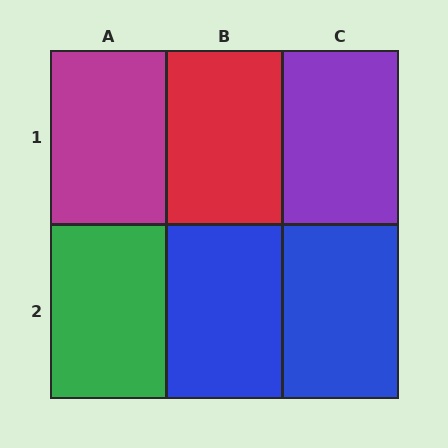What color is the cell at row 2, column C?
Blue.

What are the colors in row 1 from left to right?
Magenta, red, purple.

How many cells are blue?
2 cells are blue.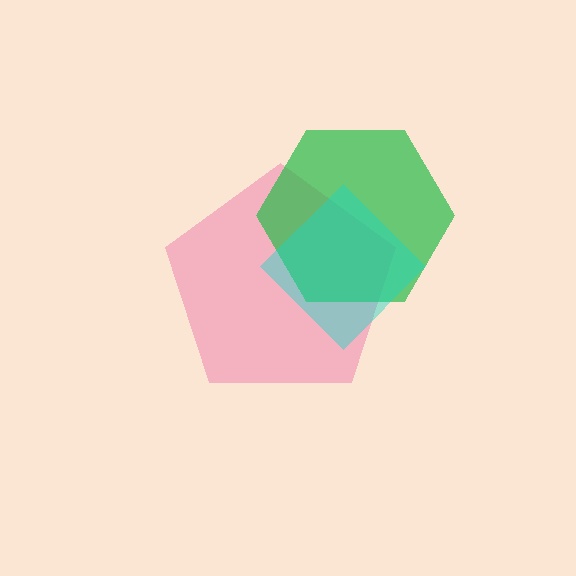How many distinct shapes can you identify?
There are 3 distinct shapes: a pink pentagon, a green hexagon, a cyan diamond.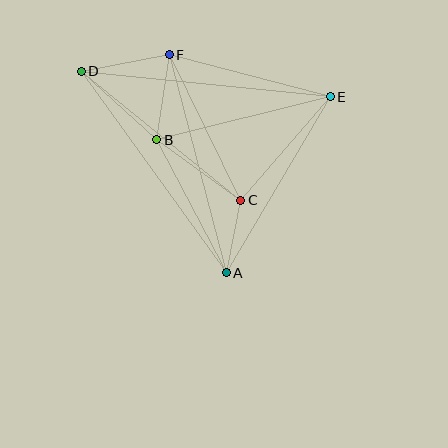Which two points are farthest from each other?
Points D and E are farthest from each other.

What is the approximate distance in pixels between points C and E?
The distance between C and E is approximately 137 pixels.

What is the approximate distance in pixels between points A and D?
The distance between A and D is approximately 248 pixels.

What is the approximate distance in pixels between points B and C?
The distance between B and C is approximately 104 pixels.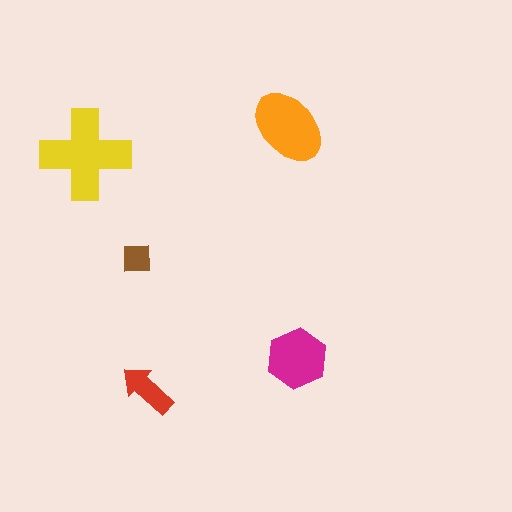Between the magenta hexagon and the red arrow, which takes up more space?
The magenta hexagon.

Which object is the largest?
The yellow cross.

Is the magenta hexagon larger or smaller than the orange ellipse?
Smaller.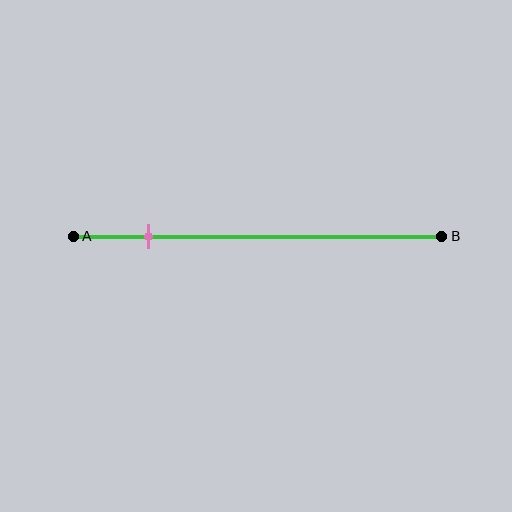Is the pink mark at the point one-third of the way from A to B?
No, the mark is at about 20% from A, not at the 33% one-third point.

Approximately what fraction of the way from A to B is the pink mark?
The pink mark is approximately 20% of the way from A to B.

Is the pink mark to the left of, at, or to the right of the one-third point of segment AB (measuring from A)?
The pink mark is to the left of the one-third point of segment AB.